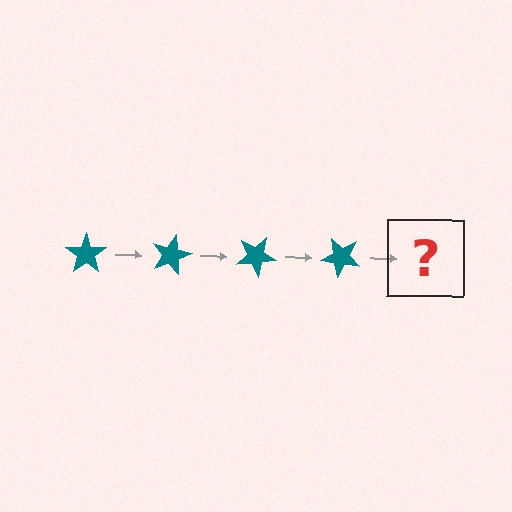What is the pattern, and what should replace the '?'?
The pattern is that the star rotates 15 degrees each step. The '?' should be a teal star rotated 60 degrees.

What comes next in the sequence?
The next element should be a teal star rotated 60 degrees.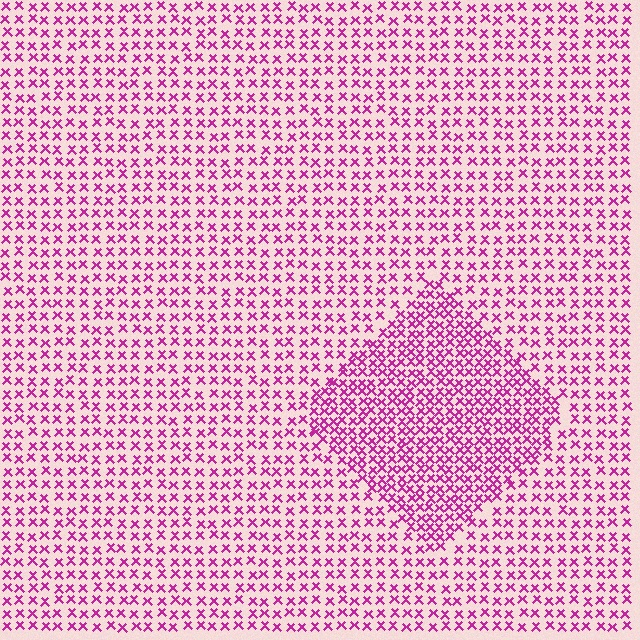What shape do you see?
I see a diamond.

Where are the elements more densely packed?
The elements are more densely packed inside the diamond boundary.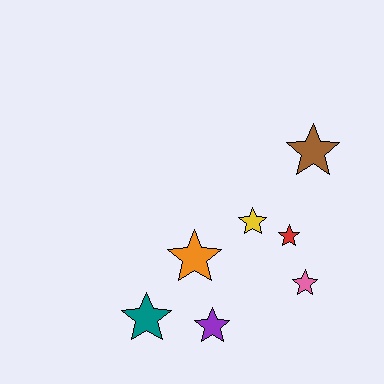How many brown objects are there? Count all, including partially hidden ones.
There is 1 brown object.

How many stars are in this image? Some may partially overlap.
There are 7 stars.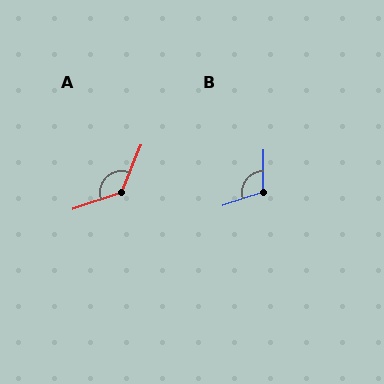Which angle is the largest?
A, at approximately 131 degrees.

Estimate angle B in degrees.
Approximately 109 degrees.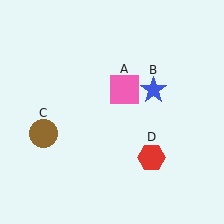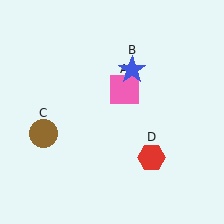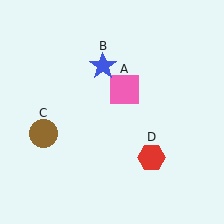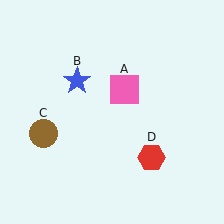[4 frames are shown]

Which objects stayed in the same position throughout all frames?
Pink square (object A) and brown circle (object C) and red hexagon (object D) remained stationary.